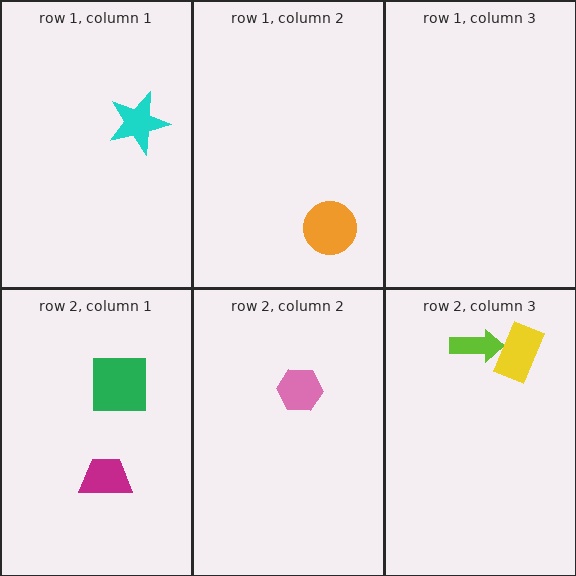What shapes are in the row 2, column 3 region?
The lime arrow, the yellow rectangle.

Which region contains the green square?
The row 2, column 1 region.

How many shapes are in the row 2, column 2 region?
1.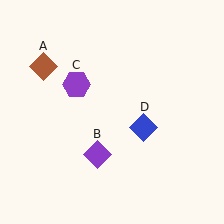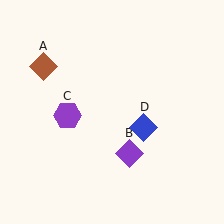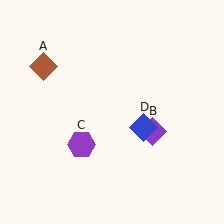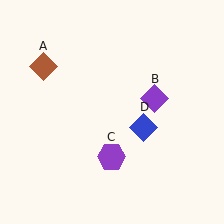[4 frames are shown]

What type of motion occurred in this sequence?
The purple diamond (object B), purple hexagon (object C) rotated counterclockwise around the center of the scene.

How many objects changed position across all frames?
2 objects changed position: purple diamond (object B), purple hexagon (object C).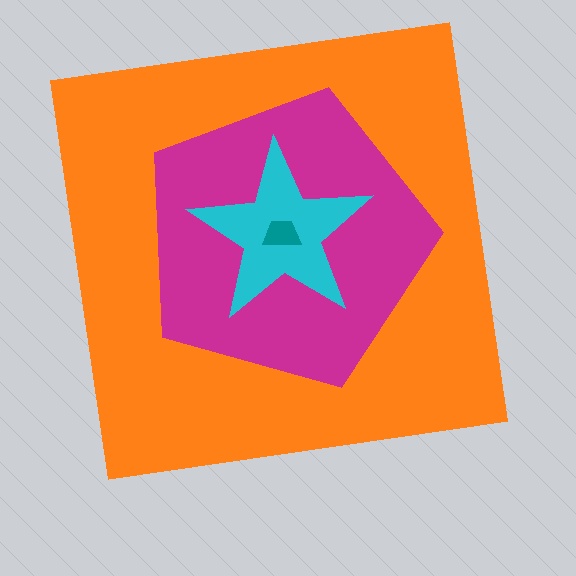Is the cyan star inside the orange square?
Yes.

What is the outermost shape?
The orange square.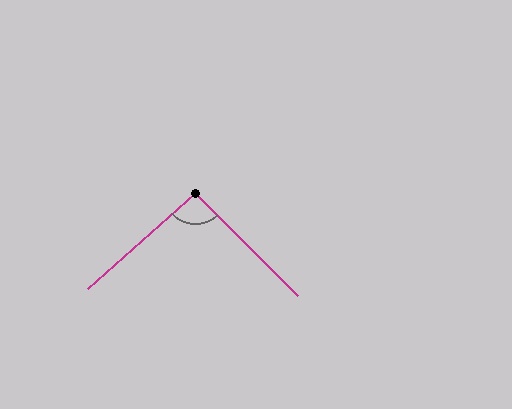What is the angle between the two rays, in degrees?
Approximately 93 degrees.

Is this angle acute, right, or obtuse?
It is approximately a right angle.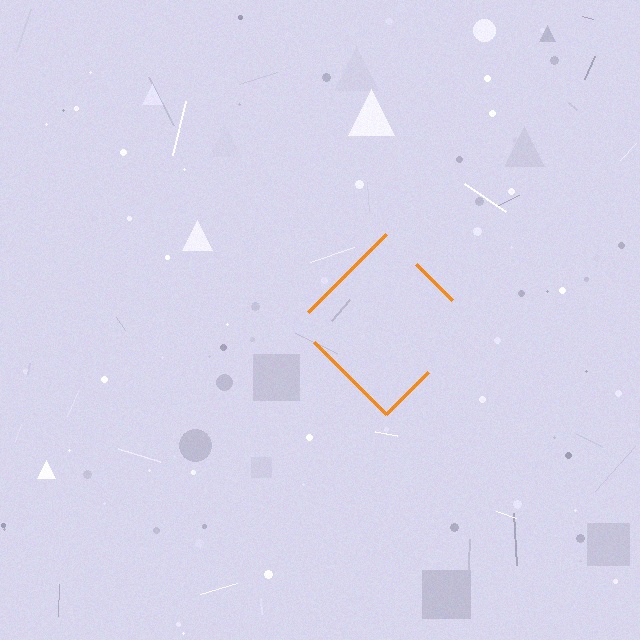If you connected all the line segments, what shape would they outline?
They would outline a diamond.